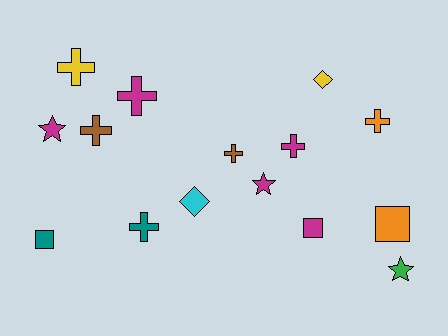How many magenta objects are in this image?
There are 5 magenta objects.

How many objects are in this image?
There are 15 objects.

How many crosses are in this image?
There are 7 crosses.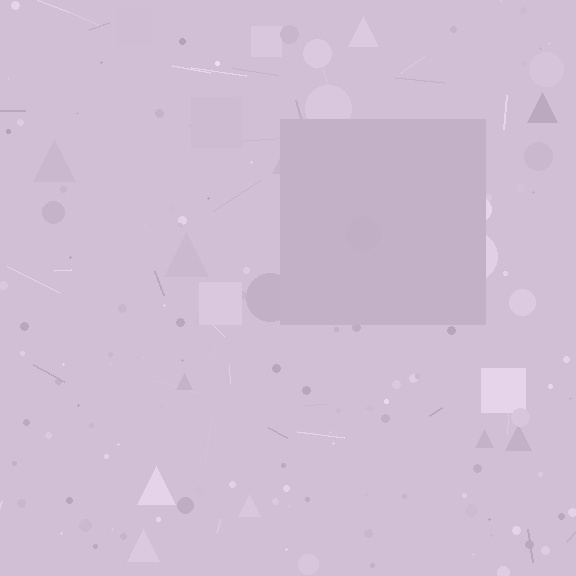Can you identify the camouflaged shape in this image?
The camouflaged shape is a square.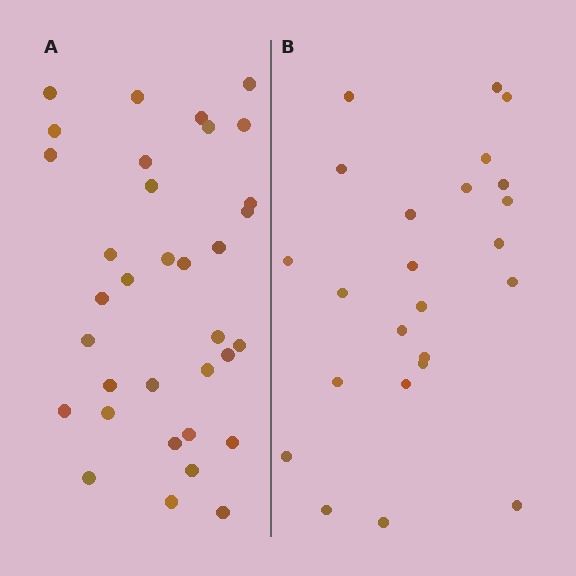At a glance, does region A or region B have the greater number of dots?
Region A (the left region) has more dots.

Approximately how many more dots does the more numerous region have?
Region A has roughly 10 or so more dots than region B.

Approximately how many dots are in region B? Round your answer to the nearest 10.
About 20 dots. (The exact count is 24, which rounds to 20.)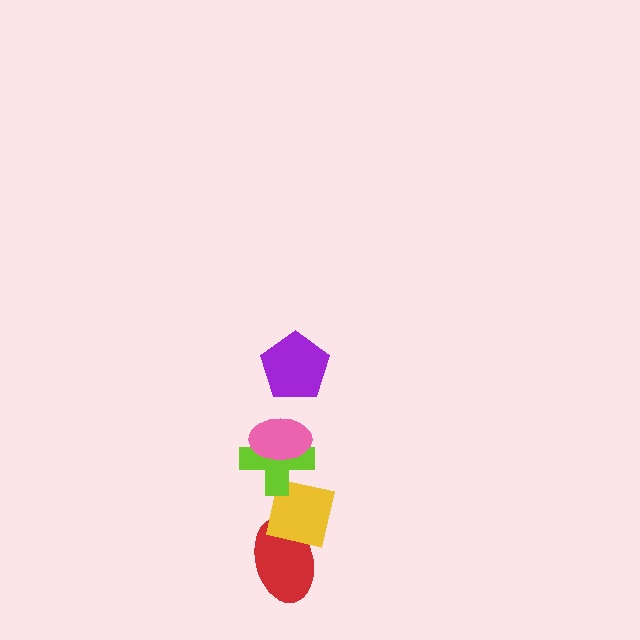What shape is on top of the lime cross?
The pink ellipse is on top of the lime cross.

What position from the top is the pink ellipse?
The pink ellipse is 2nd from the top.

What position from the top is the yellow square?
The yellow square is 4th from the top.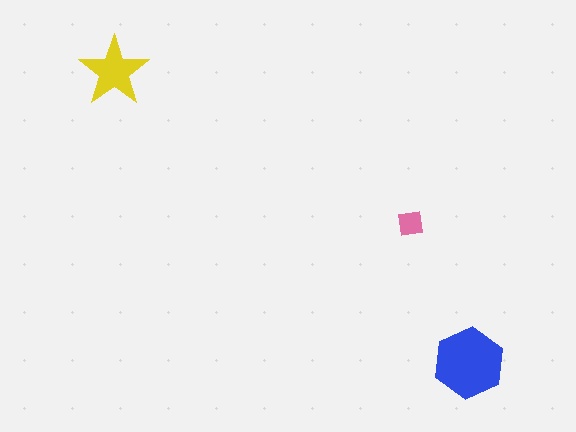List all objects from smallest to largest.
The pink square, the yellow star, the blue hexagon.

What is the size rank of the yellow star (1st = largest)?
2nd.